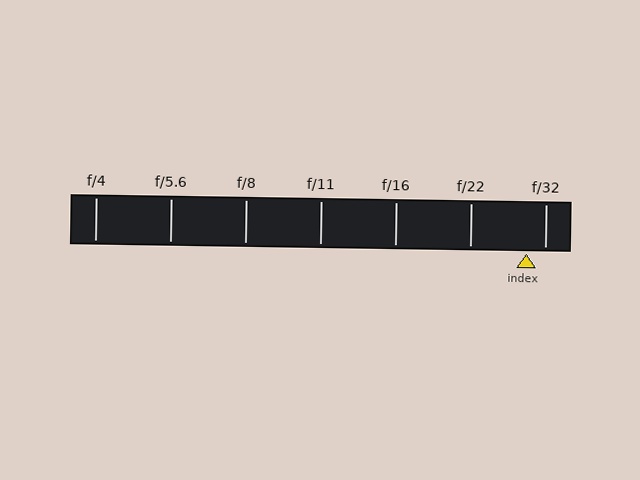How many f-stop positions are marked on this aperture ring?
There are 7 f-stop positions marked.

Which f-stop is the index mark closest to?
The index mark is closest to f/32.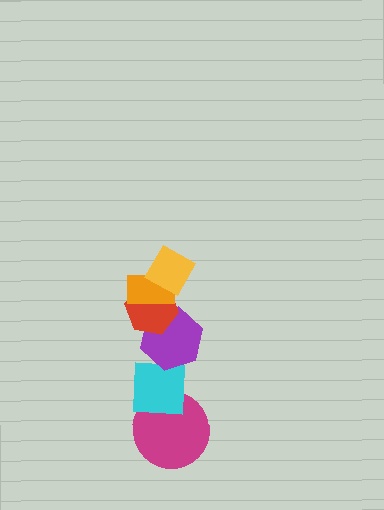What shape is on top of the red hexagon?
The orange rectangle is on top of the red hexagon.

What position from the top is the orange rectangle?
The orange rectangle is 2nd from the top.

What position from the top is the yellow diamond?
The yellow diamond is 1st from the top.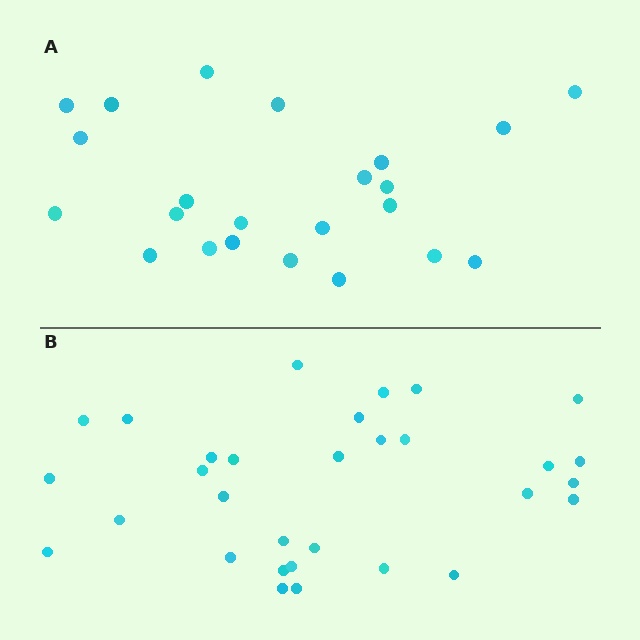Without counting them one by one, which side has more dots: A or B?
Region B (the bottom region) has more dots.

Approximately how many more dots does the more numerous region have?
Region B has roughly 8 or so more dots than region A.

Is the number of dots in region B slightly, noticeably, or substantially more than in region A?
Region B has noticeably more, but not dramatically so. The ratio is roughly 1.3 to 1.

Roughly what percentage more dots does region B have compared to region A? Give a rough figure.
About 35% more.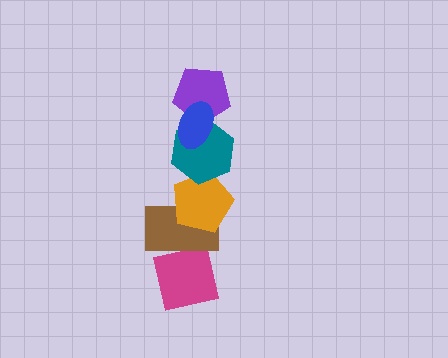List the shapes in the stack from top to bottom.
From top to bottom: the blue ellipse, the purple pentagon, the teal hexagon, the orange pentagon, the brown rectangle, the magenta square.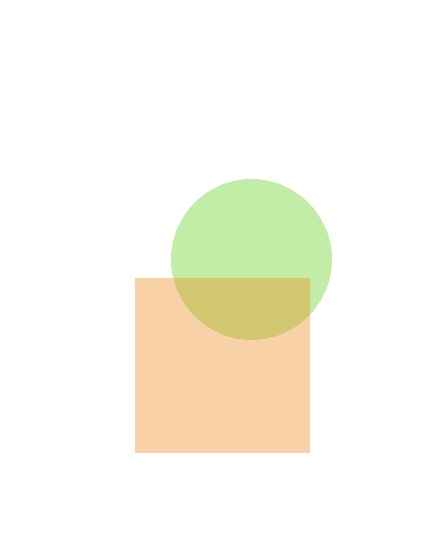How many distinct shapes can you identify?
There are 2 distinct shapes: a lime circle, an orange square.